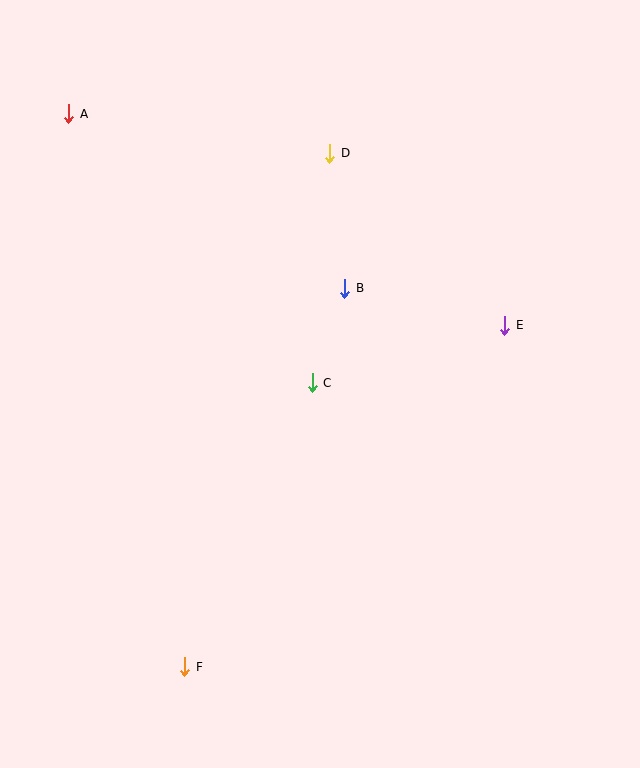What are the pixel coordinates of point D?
Point D is at (330, 153).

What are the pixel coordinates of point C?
Point C is at (312, 383).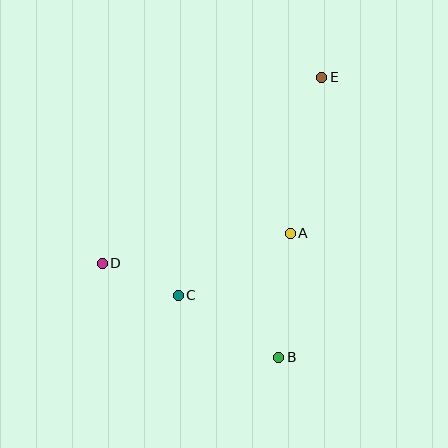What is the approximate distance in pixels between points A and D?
The distance between A and D is approximately 190 pixels.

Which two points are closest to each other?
Points C and D are closest to each other.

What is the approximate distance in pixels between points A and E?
The distance between A and E is approximately 159 pixels.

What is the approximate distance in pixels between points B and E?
The distance between B and E is approximately 284 pixels.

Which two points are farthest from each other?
Points D and E are farthest from each other.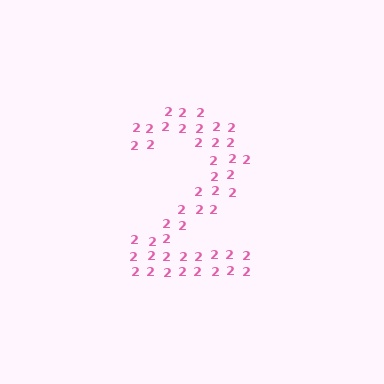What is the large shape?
The large shape is the digit 2.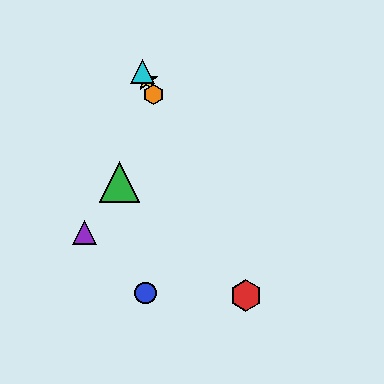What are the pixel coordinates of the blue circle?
The blue circle is at (146, 293).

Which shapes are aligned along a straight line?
The red hexagon, the yellow star, the orange hexagon, the cyan triangle are aligned along a straight line.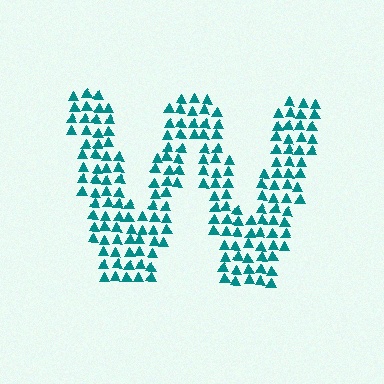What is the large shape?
The large shape is the letter W.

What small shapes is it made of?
It is made of small triangles.